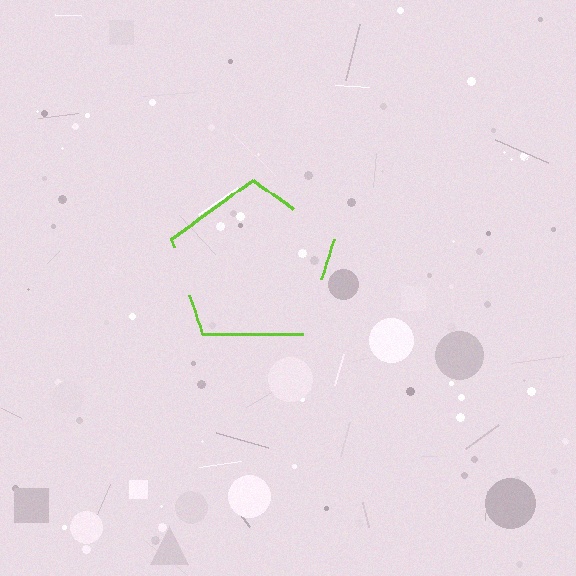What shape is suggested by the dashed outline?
The dashed outline suggests a pentagon.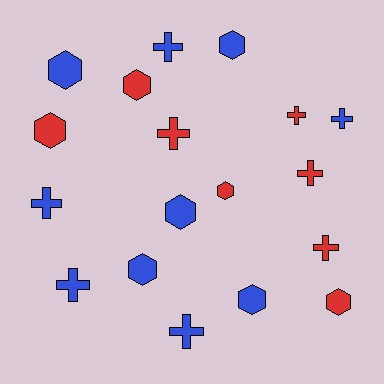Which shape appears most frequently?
Cross, with 9 objects.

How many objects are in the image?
There are 18 objects.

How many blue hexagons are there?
There are 5 blue hexagons.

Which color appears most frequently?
Blue, with 10 objects.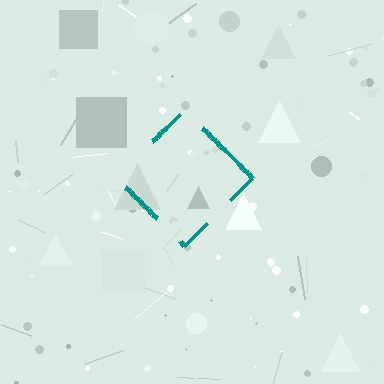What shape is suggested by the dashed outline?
The dashed outline suggests a diamond.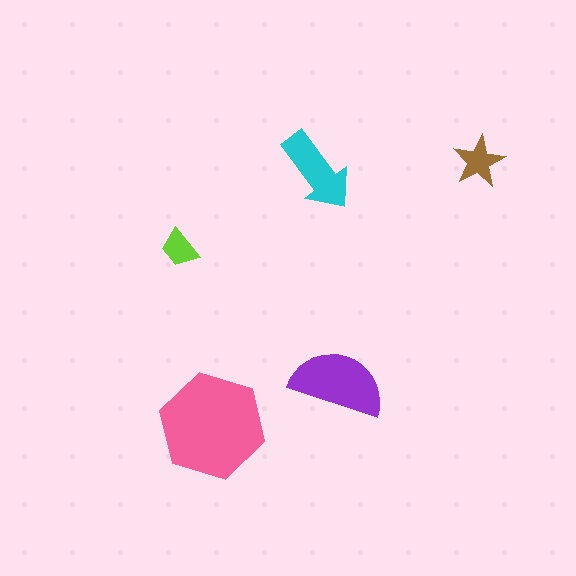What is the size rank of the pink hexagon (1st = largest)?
1st.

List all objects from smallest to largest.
The lime trapezoid, the brown star, the cyan arrow, the purple semicircle, the pink hexagon.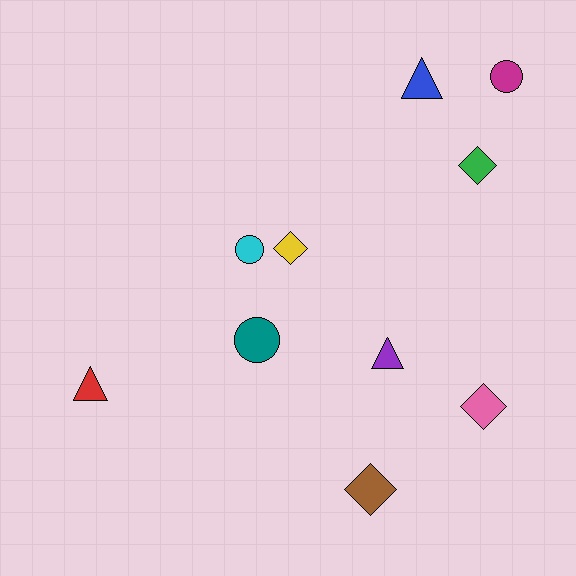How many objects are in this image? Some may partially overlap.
There are 10 objects.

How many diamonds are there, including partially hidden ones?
There are 4 diamonds.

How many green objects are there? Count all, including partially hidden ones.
There is 1 green object.